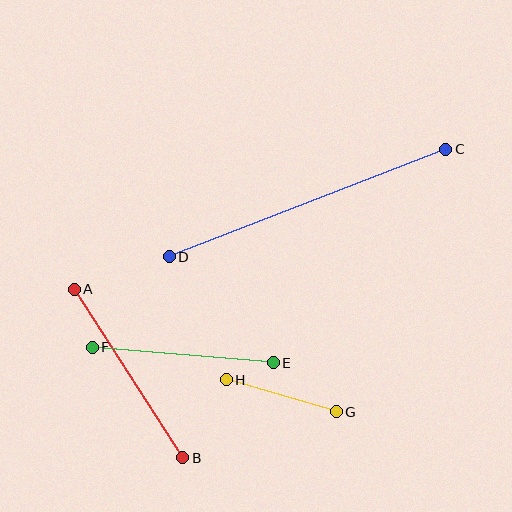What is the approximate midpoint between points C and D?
The midpoint is at approximately (307, 203) pixels.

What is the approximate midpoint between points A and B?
The midpoint is at approximately (129, 373) pixels.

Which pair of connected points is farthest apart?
Points C and D are farthest apart.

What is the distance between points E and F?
The distance is approximately 181 pixels.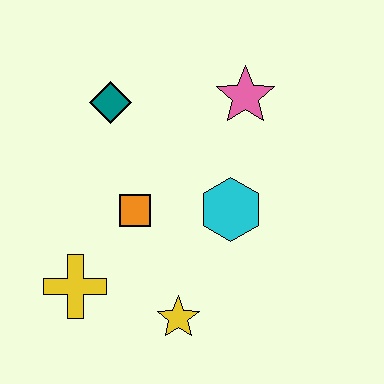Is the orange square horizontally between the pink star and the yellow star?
No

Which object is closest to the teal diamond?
The orange square is closest to the teal diamond.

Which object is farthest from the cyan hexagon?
The yellow cross is farthest from the cyan hexagon.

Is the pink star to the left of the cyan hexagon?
No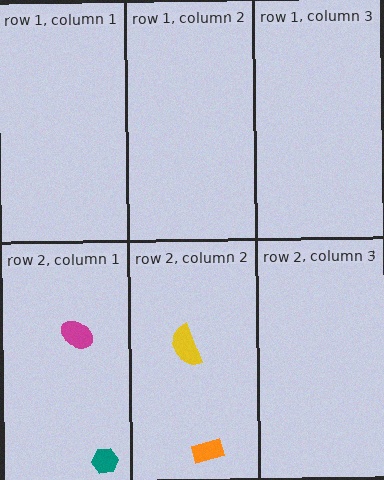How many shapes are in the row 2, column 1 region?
2.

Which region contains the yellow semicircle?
The row 2, column 2 region.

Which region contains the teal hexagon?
The row 2, column 1 region.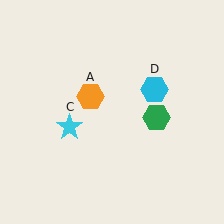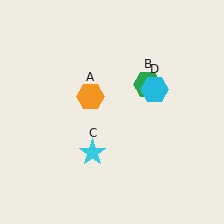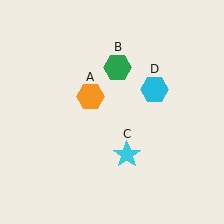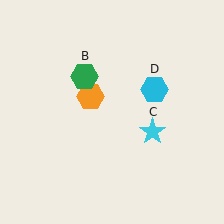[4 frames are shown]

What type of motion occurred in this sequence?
The green hexagon (object B), cyan star (object C) rotated counterclockwise around the center of the scene.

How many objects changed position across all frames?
2 objects changed position: green hexagon (object B), cyan star (object C).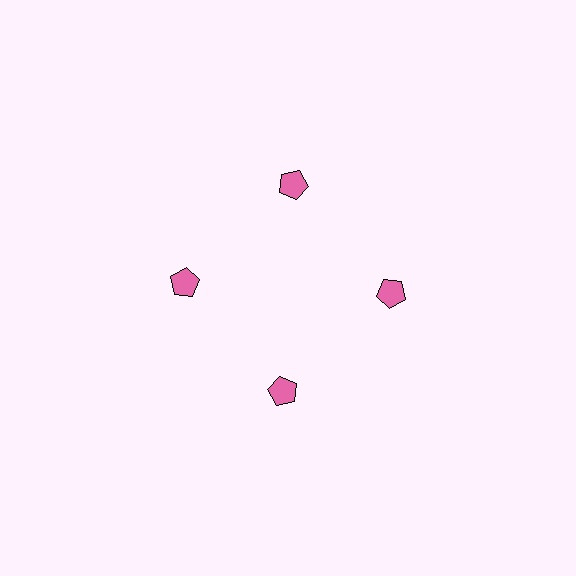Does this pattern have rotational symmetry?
Yes, this pattern has 4-fold rotational symmetry. It looks the same after rotating 90 degrees around the center.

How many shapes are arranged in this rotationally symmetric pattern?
There are 4 shapes, arranged in 4 groups of 1.